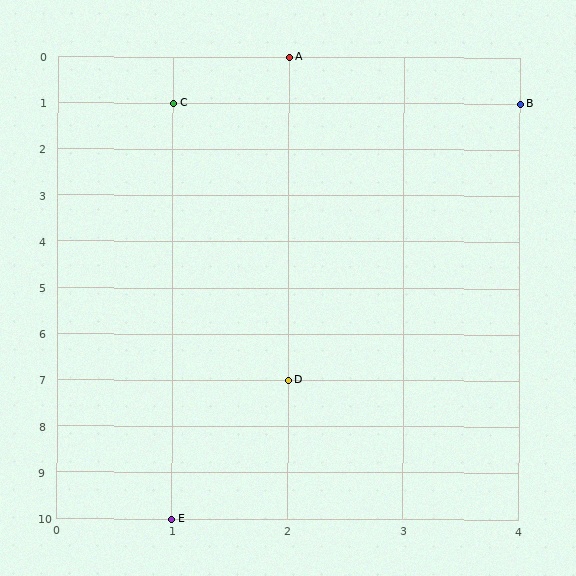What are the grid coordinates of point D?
Point D is at grid coordinates (2, 7).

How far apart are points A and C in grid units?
Points A and C are 1 column and 1 row apart (about 1.4 grid units diagonally).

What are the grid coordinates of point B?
Point B is at grid coordinates (4, 1).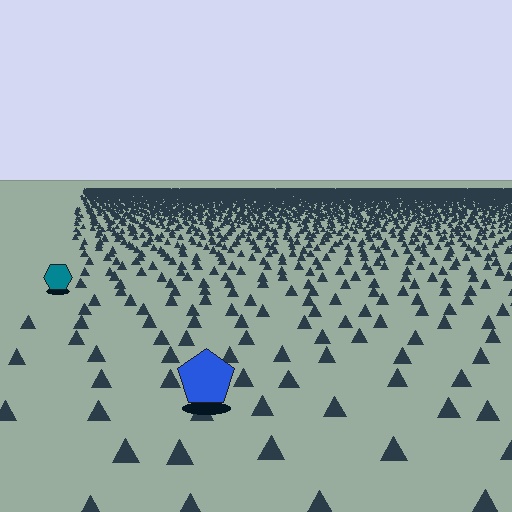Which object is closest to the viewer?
The blue pentagon is closest. The texture marks near it are larger and more spread out.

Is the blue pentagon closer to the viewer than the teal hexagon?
Yes. The blue pentagon is closer — you can tell from the texture gradient: the ground texture is coarser near it.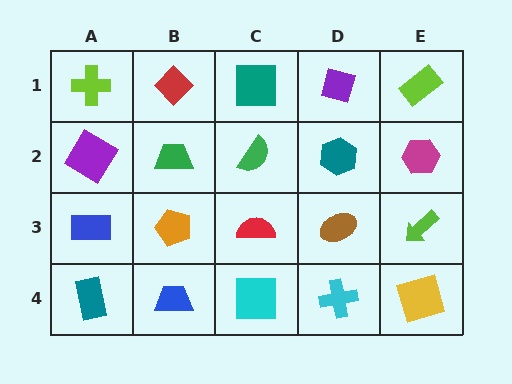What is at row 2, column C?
A green semicircle.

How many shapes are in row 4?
5 shapes.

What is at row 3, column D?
A brown ellipse.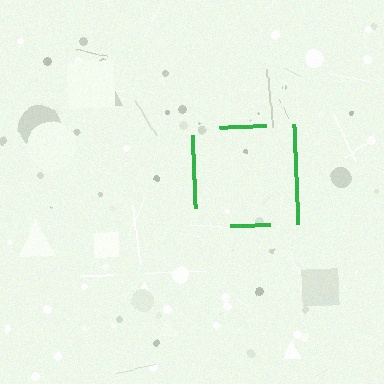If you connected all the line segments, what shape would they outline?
They would outline a square.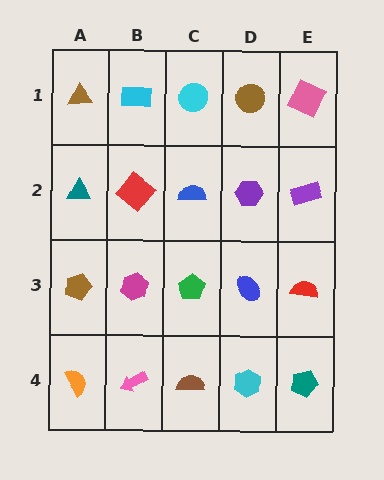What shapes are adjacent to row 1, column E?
A purple rectangle (row 2, column E), a brown circle (row 1, column D).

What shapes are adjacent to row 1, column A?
A teal triangle (row 2, column A), a cyan rectangle (row 1, column B).